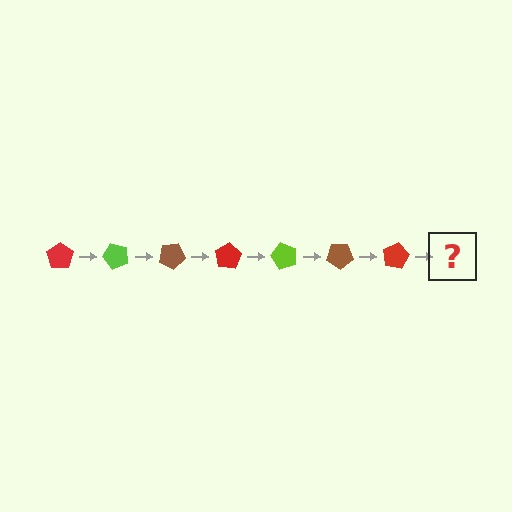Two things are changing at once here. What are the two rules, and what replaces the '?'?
The two rules are that it rotates 50 degrees each step and the color cycles through red, lime, and brown. The '?' should be a lime pentagon, rotated 350 degrees from the start.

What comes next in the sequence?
The next element should be a lime pentagon, rotated 350 degrees from the start.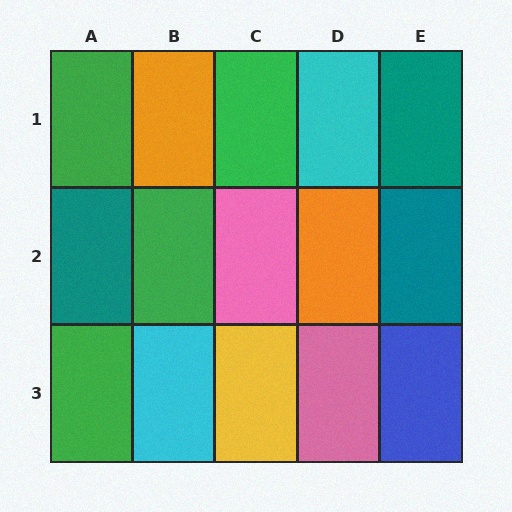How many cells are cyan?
2 cells are cyan.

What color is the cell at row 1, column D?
Cyan.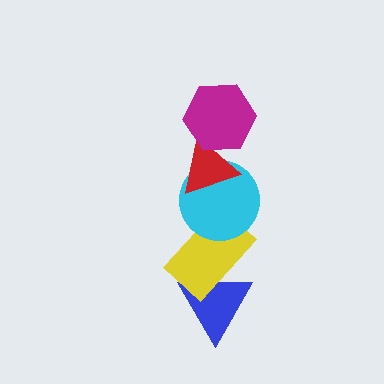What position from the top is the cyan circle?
The cyan circle is 3rd from the top.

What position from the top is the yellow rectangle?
The yellow rectangle is 4th from the top.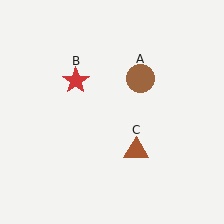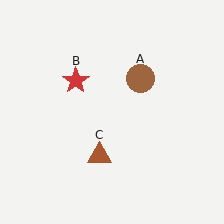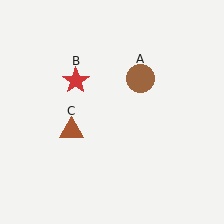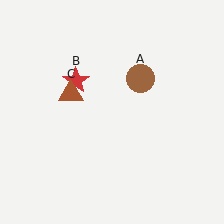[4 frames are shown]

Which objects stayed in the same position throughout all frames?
Brown circle (object A) and red star (object B) remained stationary.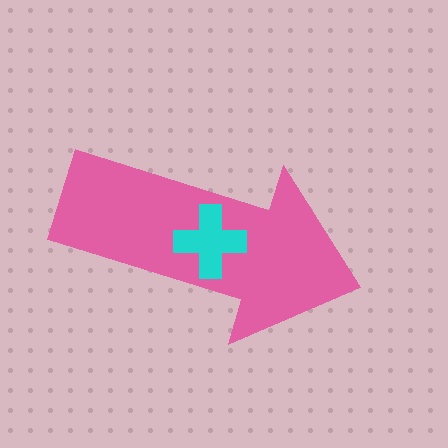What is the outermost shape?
The pink arrow.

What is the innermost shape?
The cyan cross.